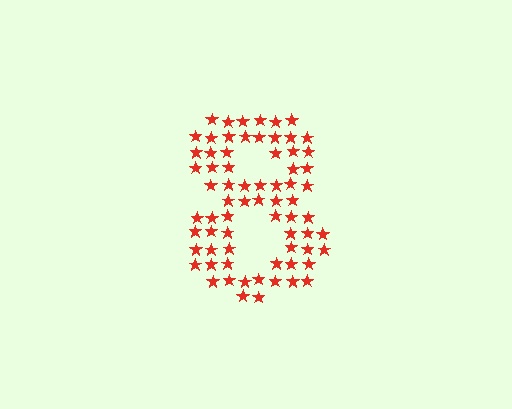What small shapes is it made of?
It is made of small stars.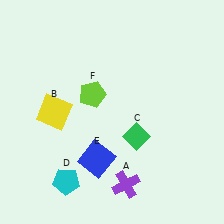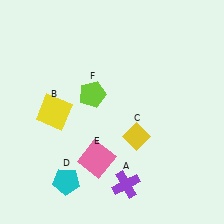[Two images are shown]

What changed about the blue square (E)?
In Image 1, E is blue. In Image 2, it changed to pink.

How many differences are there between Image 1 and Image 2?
There are 2 differences between the two images.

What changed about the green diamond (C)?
In Image 1, C is green. In Image 2, it changed to yellow.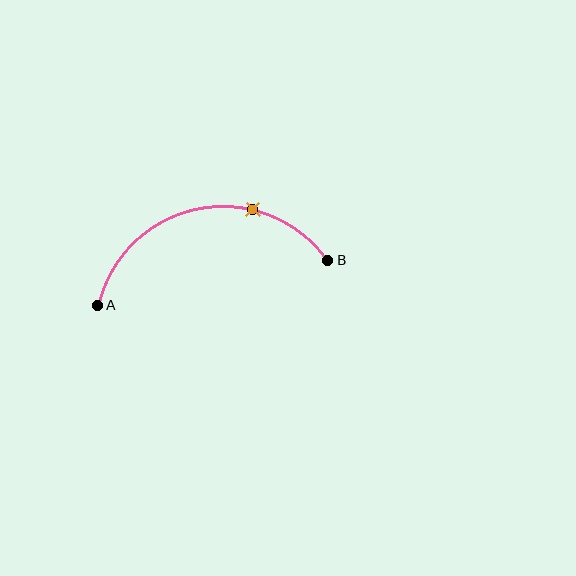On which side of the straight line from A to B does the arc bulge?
The arc bulges above the straight line connecting A and B.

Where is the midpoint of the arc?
The arc midpoint is the point on the curve farthest from the straight line joining A and B. It sits above that line.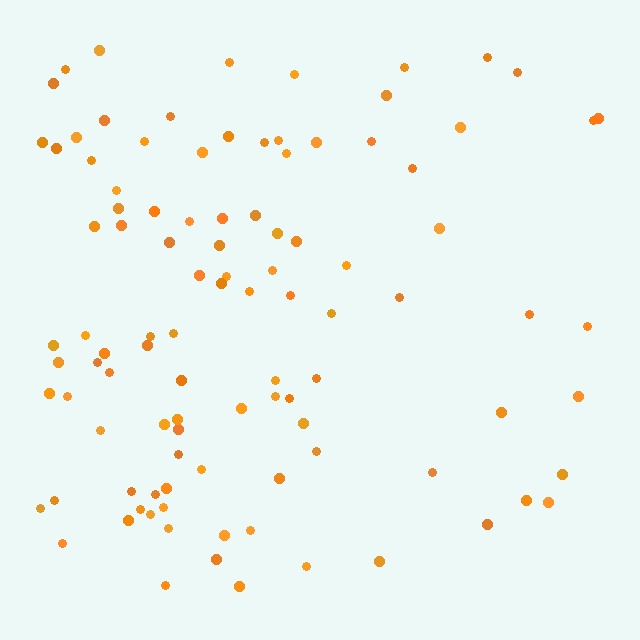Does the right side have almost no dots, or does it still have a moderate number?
Still a moderate number, just noticeably fewer than the left.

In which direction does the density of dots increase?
From right to left, with the left side densest.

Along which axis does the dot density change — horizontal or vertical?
Horizontal.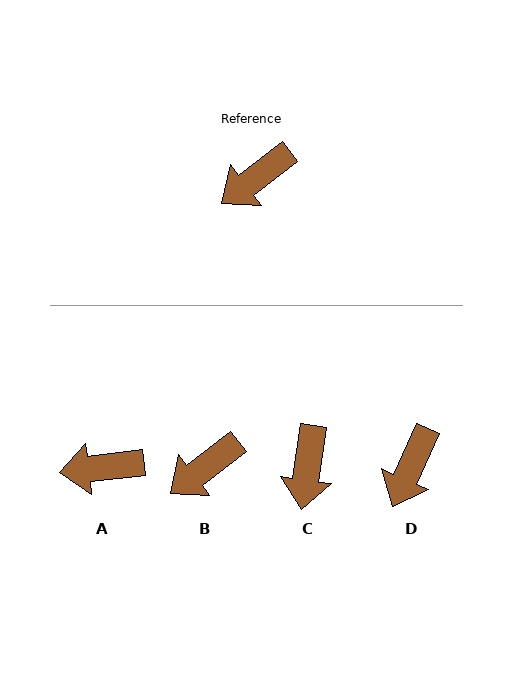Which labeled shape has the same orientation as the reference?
B.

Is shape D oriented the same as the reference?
No, it is off by about 28 degrees.